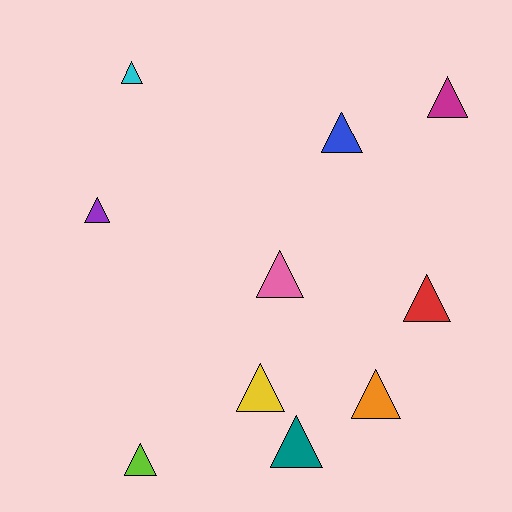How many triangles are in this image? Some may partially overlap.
There are 10 triangles.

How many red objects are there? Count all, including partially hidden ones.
There is 1 red object.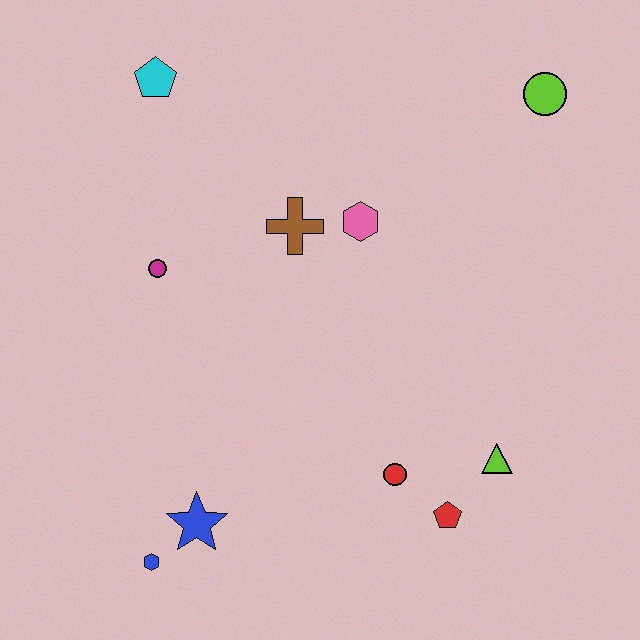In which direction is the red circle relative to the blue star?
The red circle is to the right of the blue star.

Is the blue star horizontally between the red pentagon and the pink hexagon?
No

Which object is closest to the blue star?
The blue hexagon is closest to the blue star.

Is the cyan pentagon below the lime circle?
No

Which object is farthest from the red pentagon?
The cyan pentagon is farthest from the red pentagon.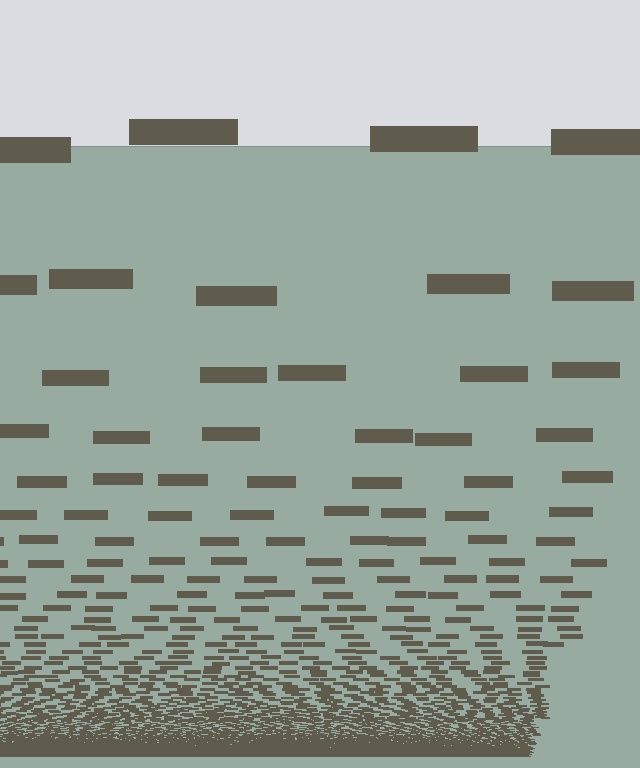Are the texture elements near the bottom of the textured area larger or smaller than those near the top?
Smaller. The gradient is inverted — elements near the bottom are smaller and denser.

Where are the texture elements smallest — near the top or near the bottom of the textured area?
Near the bottom.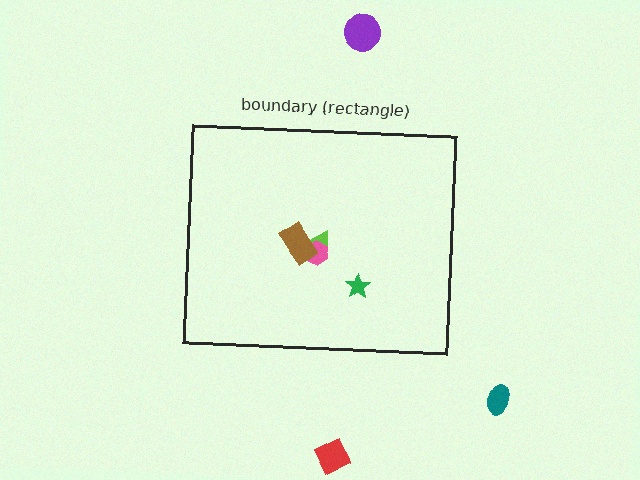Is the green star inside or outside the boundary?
Inside.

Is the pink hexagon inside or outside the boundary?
Inside.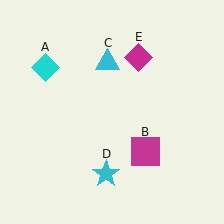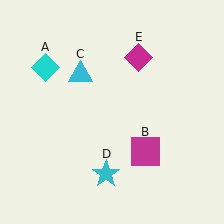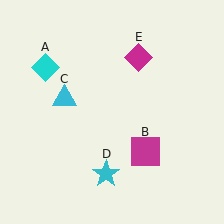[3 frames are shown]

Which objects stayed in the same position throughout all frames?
Cyan diamond (object A) and magenta square (object B) and cyan star (object D) and magenta diamond (object E) remained stationary.